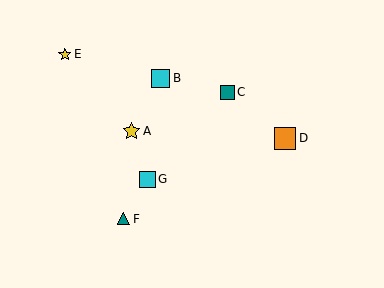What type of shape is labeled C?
Shape C is a teal square.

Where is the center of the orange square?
The center of the orange square is at (285, 138).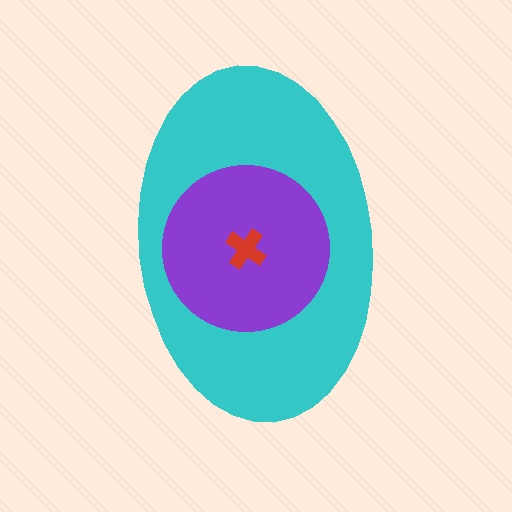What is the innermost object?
The red cross.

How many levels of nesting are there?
3.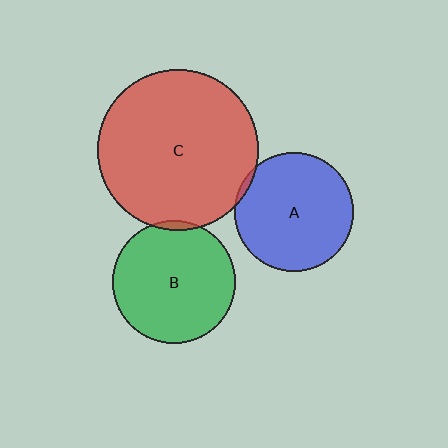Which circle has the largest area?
Circle C (red).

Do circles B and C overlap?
Yes.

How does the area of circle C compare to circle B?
Approximately 1.7 times.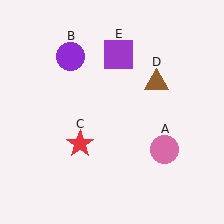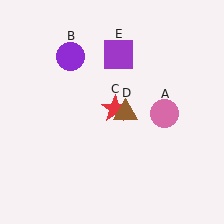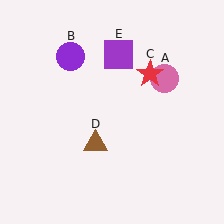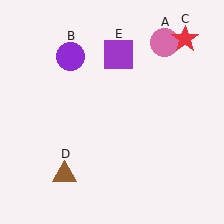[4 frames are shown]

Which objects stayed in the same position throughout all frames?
Purple circle (object B) and purple square (object E) remained stationary.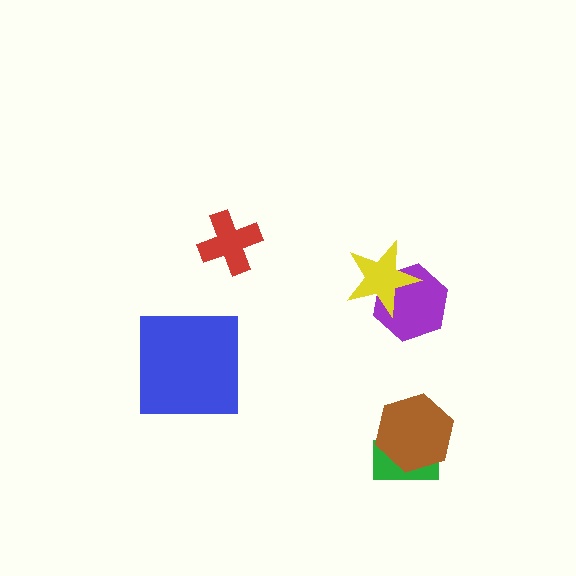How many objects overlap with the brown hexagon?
1 object overlaps with the brown hexagon.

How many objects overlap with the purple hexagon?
1 object overlaps with the purple hexagon.